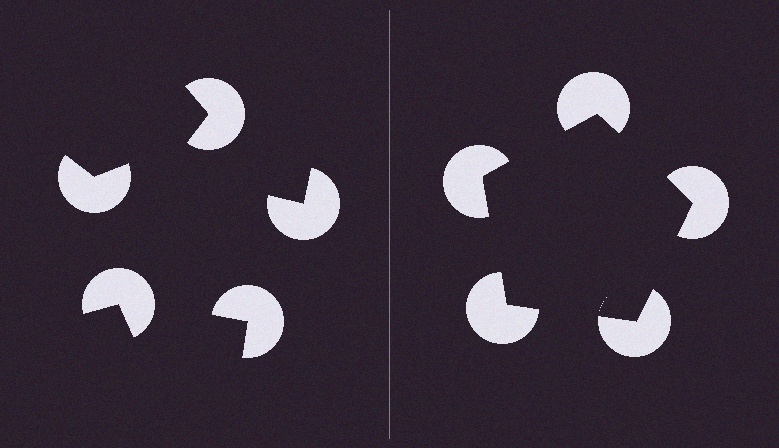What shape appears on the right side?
An illusory pentagon.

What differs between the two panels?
The pac-man discs are positioned identically on both sides; only the wedge orientations differ. On the right they align to a pentagon; on the left they are misaligned.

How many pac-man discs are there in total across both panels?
10 — 5 on each side.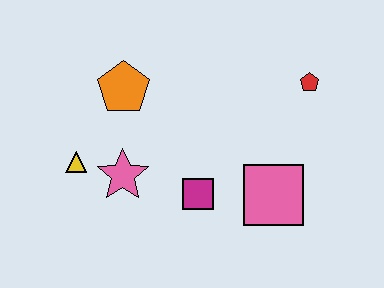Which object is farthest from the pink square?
The yellow triangle is farthest from the pink square.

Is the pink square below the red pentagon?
Yes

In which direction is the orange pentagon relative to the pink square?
The orange pentagon is to the left of the pink square.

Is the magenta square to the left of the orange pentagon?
No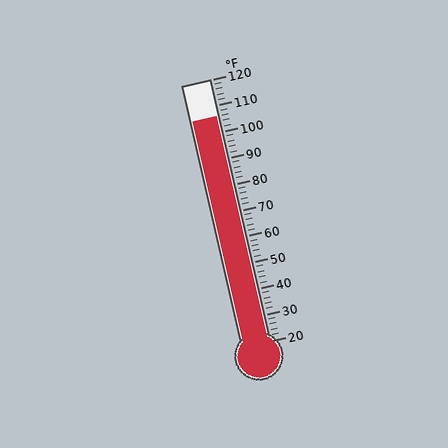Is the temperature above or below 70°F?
The temperature is above 70°F.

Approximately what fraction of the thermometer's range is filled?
The thermometer is filled to approximately 85% of its range.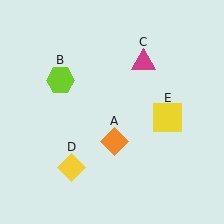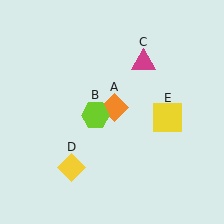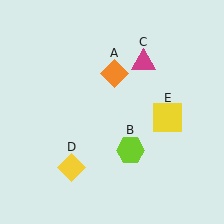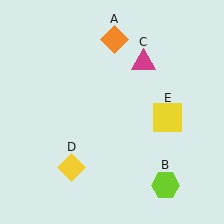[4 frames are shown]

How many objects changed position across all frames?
2 objects changed position: orange diamond (object A), lime hexagon (object B).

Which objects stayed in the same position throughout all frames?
Magenta triangle (object C) and yellow diamond (object D) and yellow square (object E) remained stationary.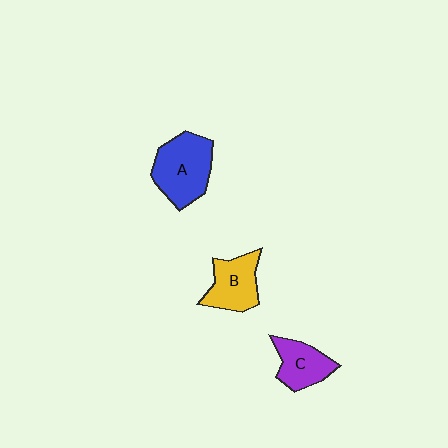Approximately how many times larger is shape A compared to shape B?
Approximately 1.3 times.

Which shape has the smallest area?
Shape C (purple).